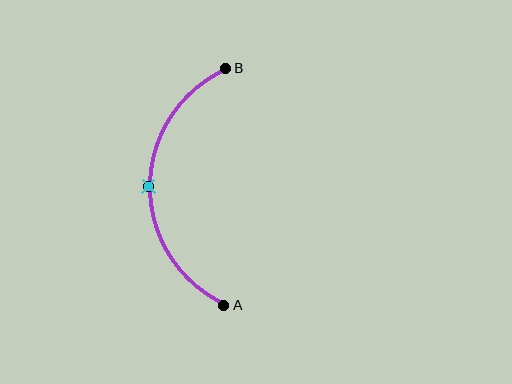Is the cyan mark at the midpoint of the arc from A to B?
Yes. The cyan mark lies on the arc at equal arc-length from both A and B — it is the arc midpoint.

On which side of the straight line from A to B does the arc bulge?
The arc bulges to the left of the straight line connecting A and B.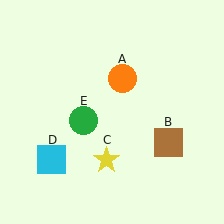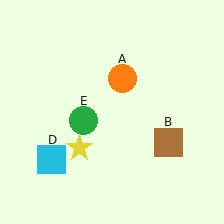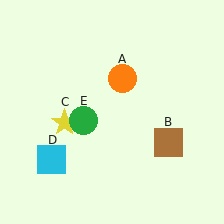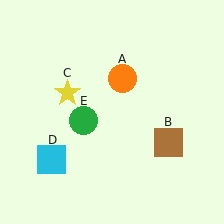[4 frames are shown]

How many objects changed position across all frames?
1 object changed position: yellow star (object C).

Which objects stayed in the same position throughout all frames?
Orange circle (object A) and brown square (object B) and cyan square (object D) and green circle (object E) remained stationary.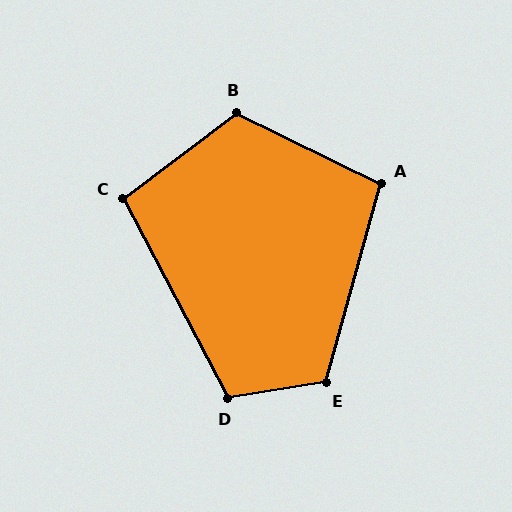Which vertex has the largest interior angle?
B, at approximately 117 degrees.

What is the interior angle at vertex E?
Approximately 114 degrees (obtuse).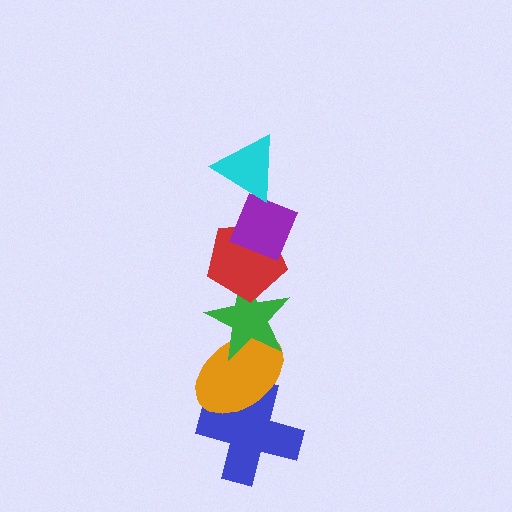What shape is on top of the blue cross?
The orange ellipse is on top of the blue cross.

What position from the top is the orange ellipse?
The orange ellipse is 5th from the top.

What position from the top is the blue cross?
The blue cross is 6th from the top.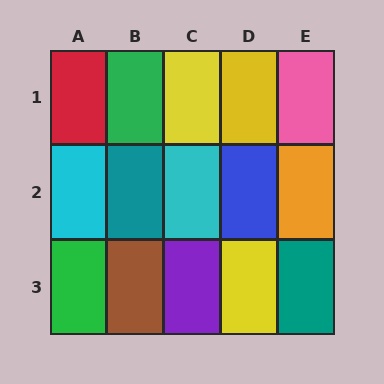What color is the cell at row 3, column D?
Yellow.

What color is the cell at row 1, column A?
Red.